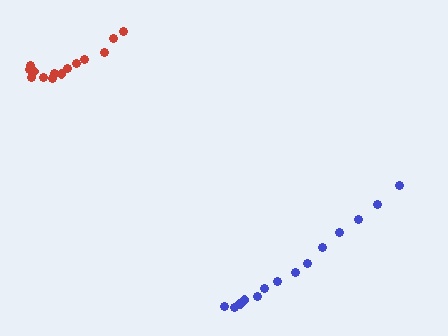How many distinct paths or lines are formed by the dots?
There are 2 distinct paths.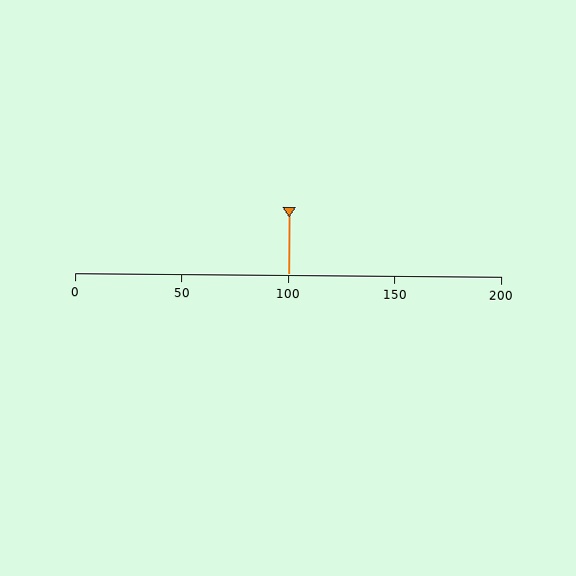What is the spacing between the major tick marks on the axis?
The major ticks are spaced 50 apart.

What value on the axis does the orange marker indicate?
The marker indicates approximately 100.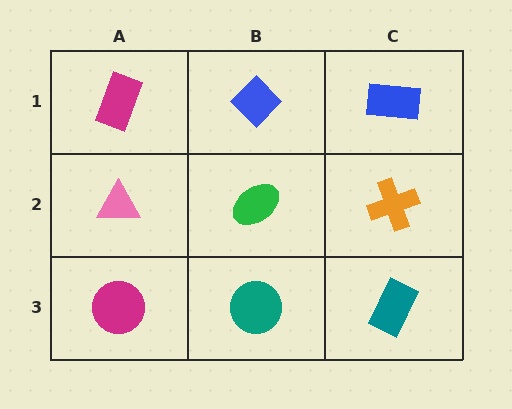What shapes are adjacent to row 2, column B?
A blue diamond (row 1, column B), a teal circle (row 3, column B), a pink triangle (row 2, column A), an orange cross (row 2, column C).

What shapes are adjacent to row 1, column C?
An orange cross (row 2, column C), a blue diamond (row 1, column B).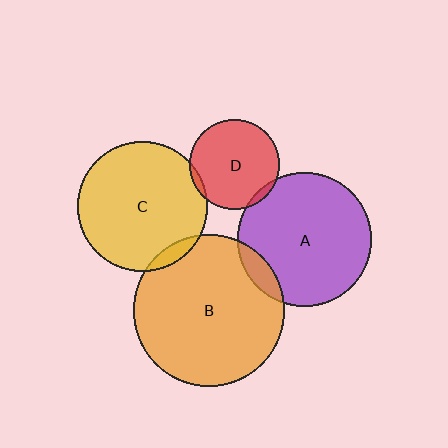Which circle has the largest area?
Circle B (orange).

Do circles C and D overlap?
Yes.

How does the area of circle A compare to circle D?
Approximately 2.2 times.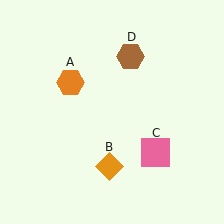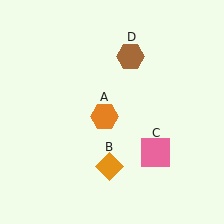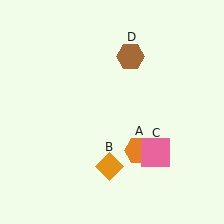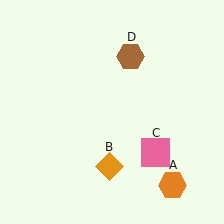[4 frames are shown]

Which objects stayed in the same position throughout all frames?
Orange diamond (object B) and pink square (object C) and brown hexagon (object D) remained stationary.